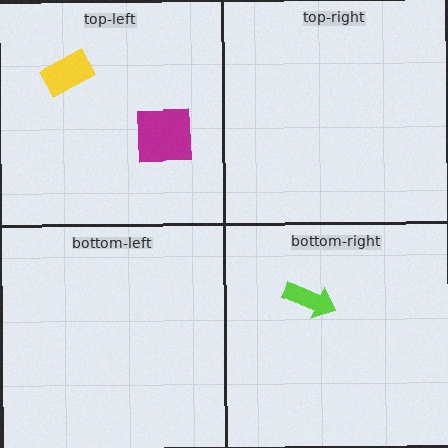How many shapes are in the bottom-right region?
1.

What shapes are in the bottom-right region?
The lime arrow.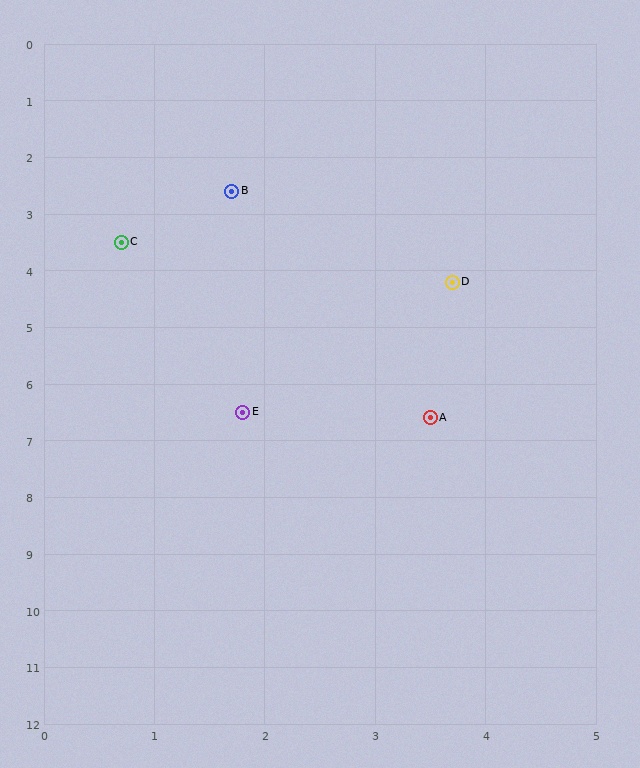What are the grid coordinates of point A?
Point A is at approximately (3.5, 6.6).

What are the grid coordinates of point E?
Point E is at approximately (1.8, 6.5).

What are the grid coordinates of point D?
Point D is at approximately (3.7, 4.2).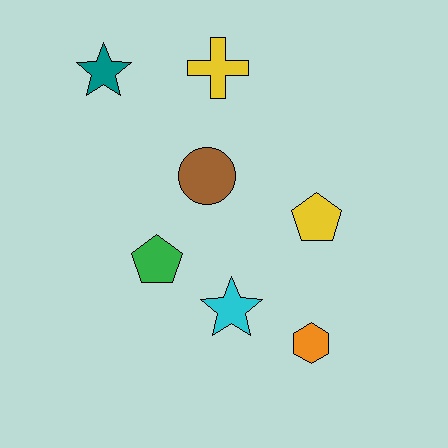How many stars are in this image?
There are 2 stars.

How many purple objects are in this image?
There are no purple objects.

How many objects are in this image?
There are 7 objects.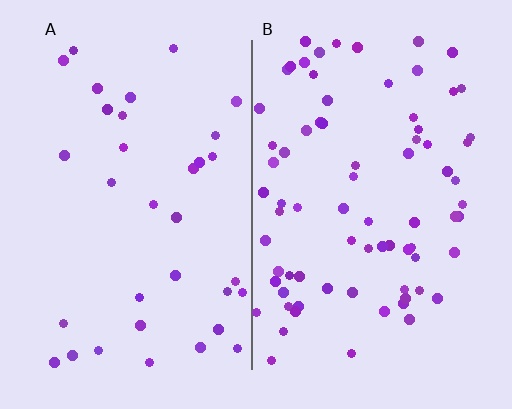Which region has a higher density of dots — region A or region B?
B (the right).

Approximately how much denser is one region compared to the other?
Approximately 2.3× — region B over region A.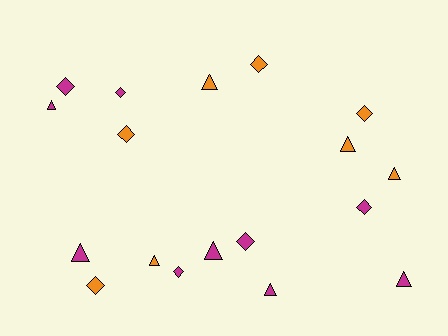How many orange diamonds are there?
There are 4 orange diamonds.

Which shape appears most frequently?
Triangle, with 9 objects.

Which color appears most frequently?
Magenta, with 10 objects.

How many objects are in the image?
There are 18 objects.